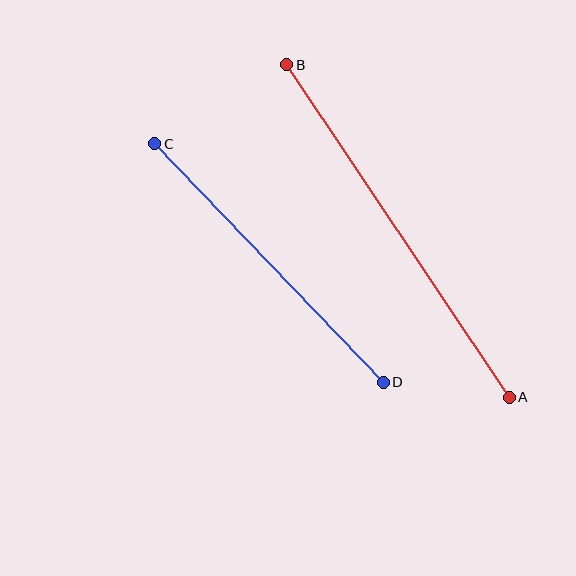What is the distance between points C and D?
The distance is approximately 331 pixels.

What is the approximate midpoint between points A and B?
The midpoint is at approximately (398, 231) pixels.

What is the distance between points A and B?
The distance is approximately 400 pixels.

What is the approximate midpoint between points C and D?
The midpoint is at approximately (269, 263) pixels.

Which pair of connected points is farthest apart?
Points A and B are farthest apart.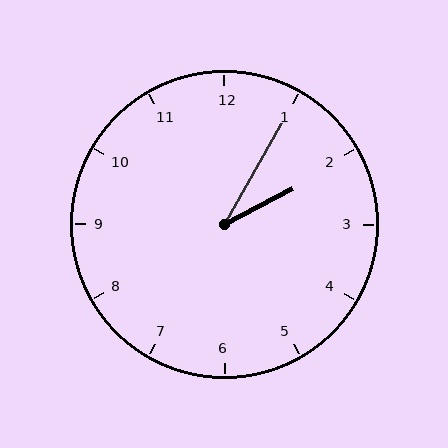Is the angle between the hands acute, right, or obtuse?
It is acute.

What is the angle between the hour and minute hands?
Approximately 32 degrees.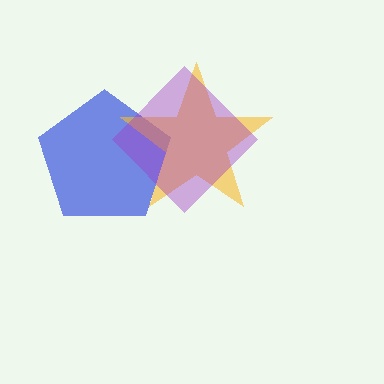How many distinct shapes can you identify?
There are 3 distinct shapes: a blue pentagon, a yellow star, a purple diamond.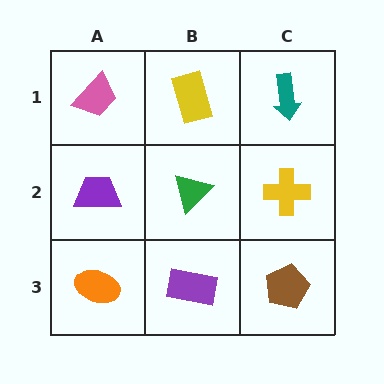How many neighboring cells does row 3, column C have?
2.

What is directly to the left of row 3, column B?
An orange ellipse.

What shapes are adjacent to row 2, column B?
A yellow rectangle (row 1, column B), a purple rectangle (row 3, column B), a purple trapezoid (row 2, column A), a yellow cross (row 2, column C).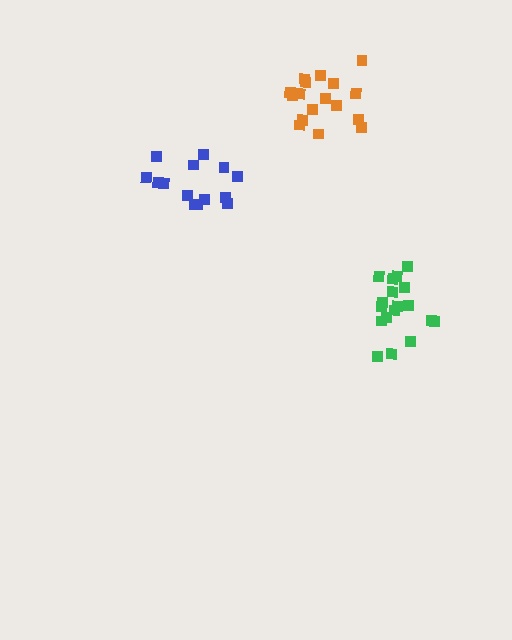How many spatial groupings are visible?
There are 3 spatial groupings.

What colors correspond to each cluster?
The clusters are colored: blue, green, orange.